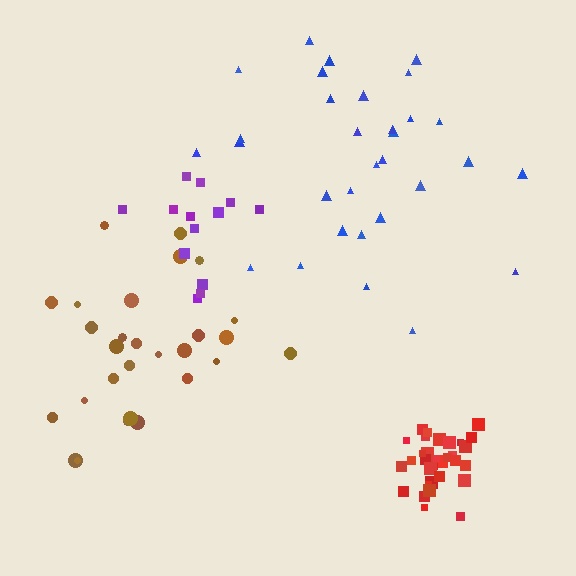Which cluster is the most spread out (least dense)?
Blue.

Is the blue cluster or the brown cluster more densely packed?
Brown.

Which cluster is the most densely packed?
Red.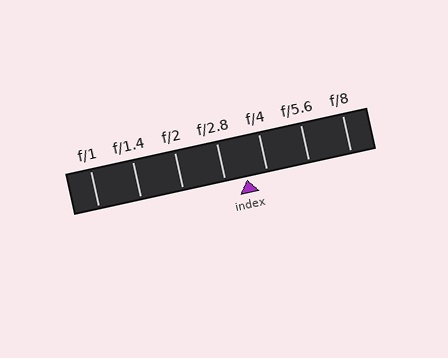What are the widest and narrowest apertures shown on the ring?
The widest aperture shown is f/1 and the narrowest is f/8.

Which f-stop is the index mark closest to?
The index mark is closest to f/4.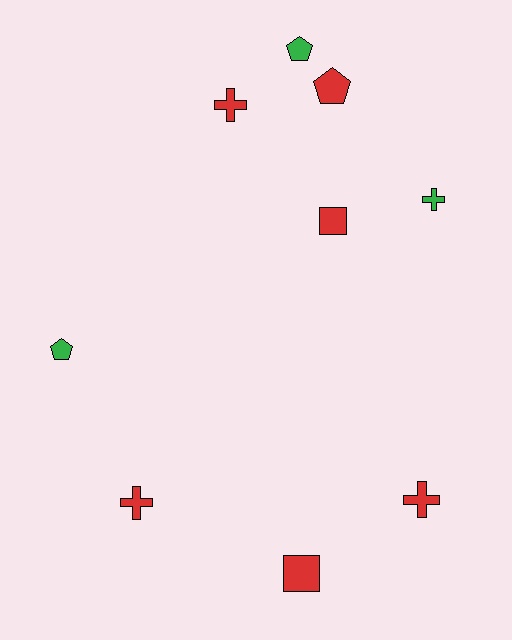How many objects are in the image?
There are 9 objects.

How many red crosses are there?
There are 3 red crosses.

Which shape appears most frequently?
Cross, with 4 objects.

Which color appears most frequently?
Red, with 6 objects.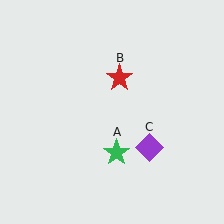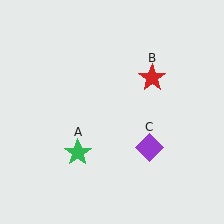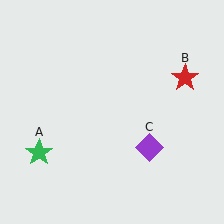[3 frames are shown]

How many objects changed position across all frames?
2 objects changed position: green star (object A), red star (object B).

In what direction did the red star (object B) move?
The red star (object B) moved right.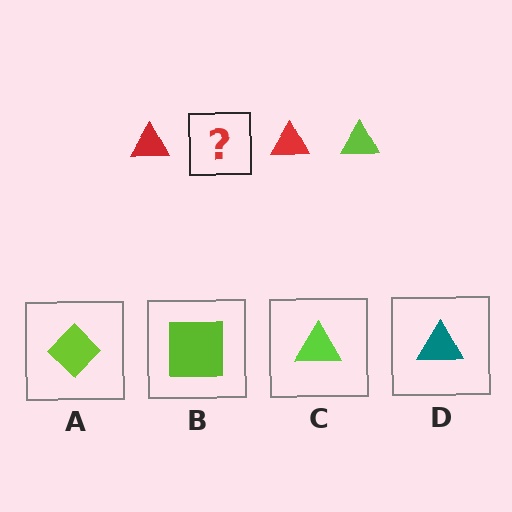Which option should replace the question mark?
Option C.